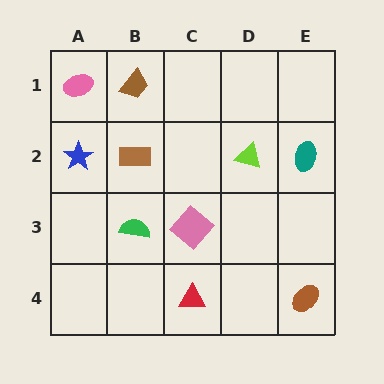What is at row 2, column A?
A blue star.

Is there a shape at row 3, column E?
No, that cell is empty.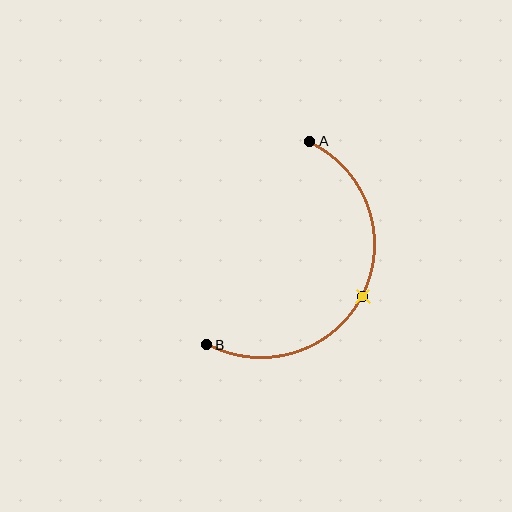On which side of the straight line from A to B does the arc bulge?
The arc bulges to the right of the straight line connecting A and B.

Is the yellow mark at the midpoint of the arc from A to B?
Yes. The yellow mark lies on the arc at equal arc-length from both A and B — it is the arc midpoint.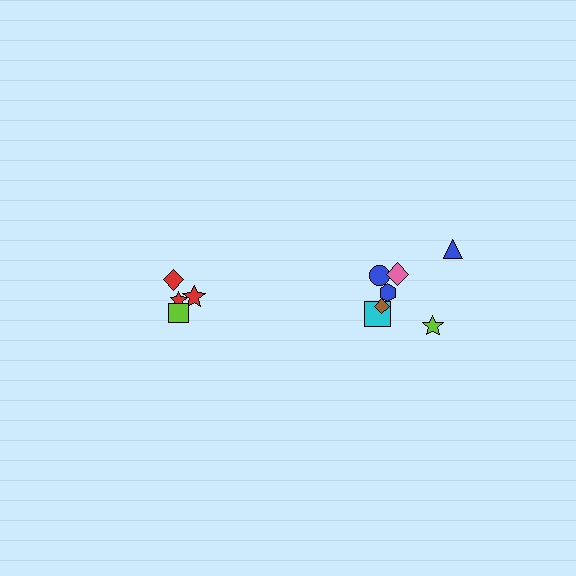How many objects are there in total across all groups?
There are 11 objects.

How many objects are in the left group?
There are 4 objects.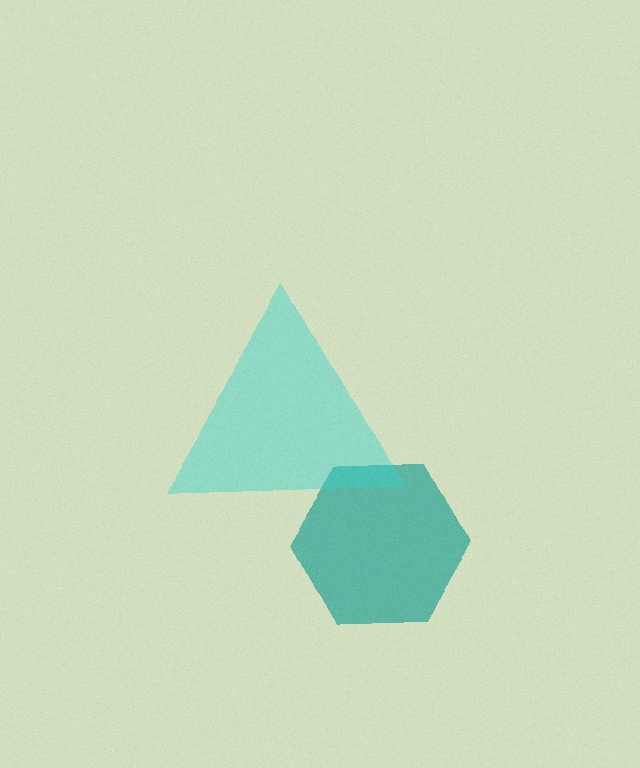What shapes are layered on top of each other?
The layered shapes are: a teal hexagon, a cyan triangle.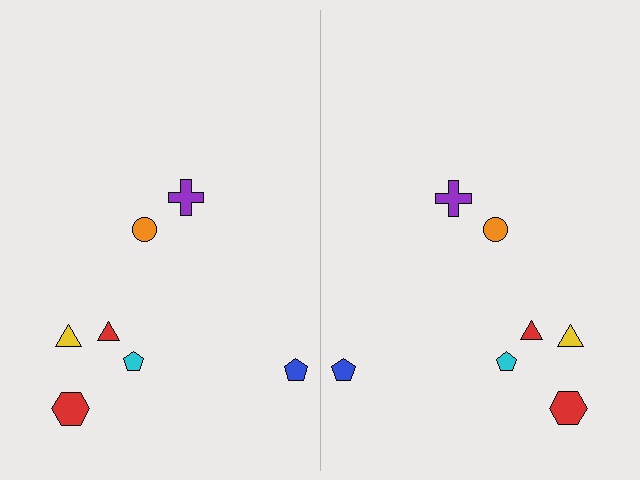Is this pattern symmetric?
Yes, this pattern has bilateral (reflection) symmetry.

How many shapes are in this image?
There are 14 shapes in this image.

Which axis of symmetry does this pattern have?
The pattern has a vertical axis of symmetry running through the center of the image.